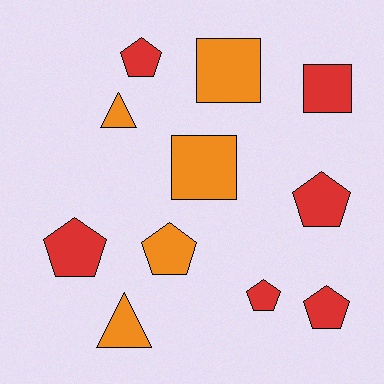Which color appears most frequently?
Red, with 6 objects.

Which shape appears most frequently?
Pentagon, with 6 objects.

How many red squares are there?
There is 1 red square.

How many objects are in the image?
There are 11 objects.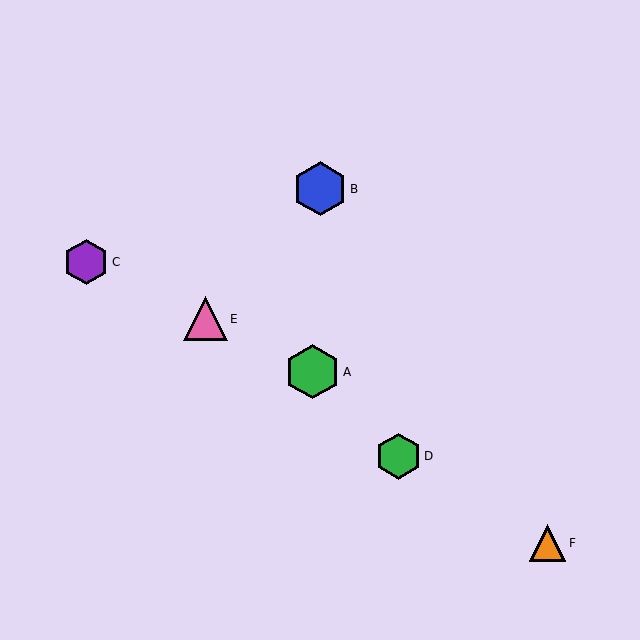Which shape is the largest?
The green hexagon (labeled A) is the largest.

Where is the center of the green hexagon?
The center of the green hexagon is at (398, 456).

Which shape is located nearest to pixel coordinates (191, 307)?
The pink triangle (labeled E) at (205, 319) is nearest to that location.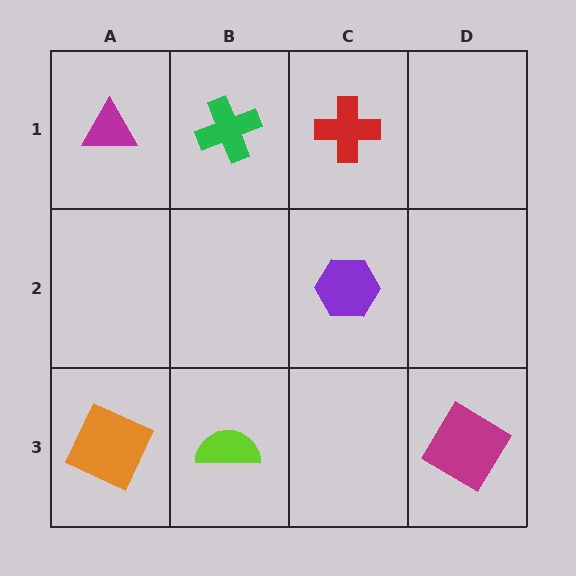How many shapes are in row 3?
3 shapes.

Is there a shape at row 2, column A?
No, that cell is empty.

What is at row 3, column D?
A magenta diamond.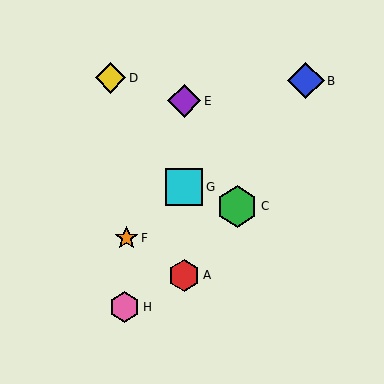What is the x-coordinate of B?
Object B is at x≈306.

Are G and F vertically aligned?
No, G is at x≈184 and F is at x≈127.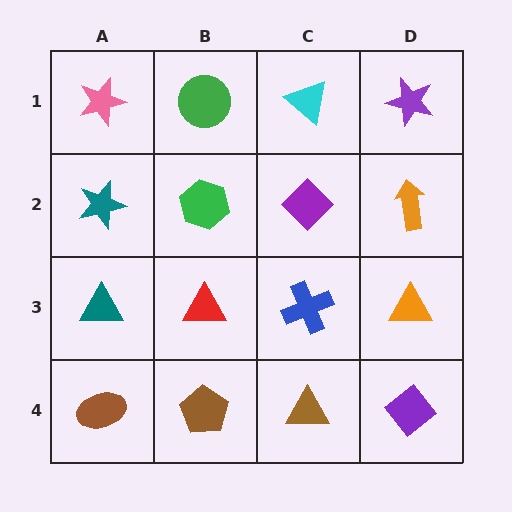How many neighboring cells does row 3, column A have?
3.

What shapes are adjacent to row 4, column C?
A blue cross (row 3, column C), a brown pentagon (row 4, column B), a purple diamond (row 4, column D).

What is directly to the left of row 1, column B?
A pink star.